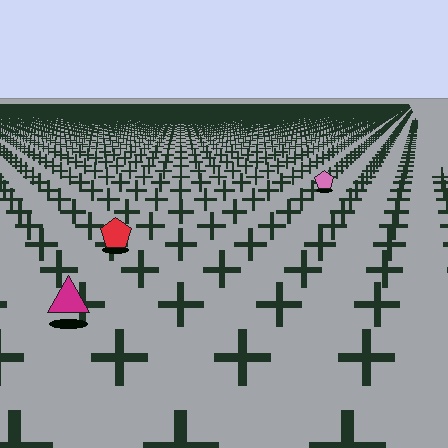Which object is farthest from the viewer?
The pink pentagon is farthest from the viewer. It appears smaller and the ground texture around it is denser.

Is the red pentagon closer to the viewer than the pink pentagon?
Yes. The red pentagon is closer — you can tell from the texture gradient: the ground texture is coarser near it.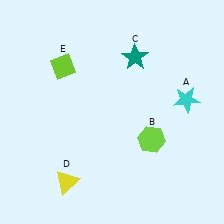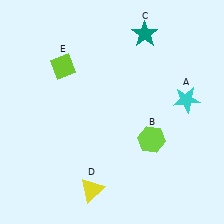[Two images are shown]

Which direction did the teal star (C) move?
The teal star (C) moved up.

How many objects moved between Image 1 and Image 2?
2 objects moved between the two images.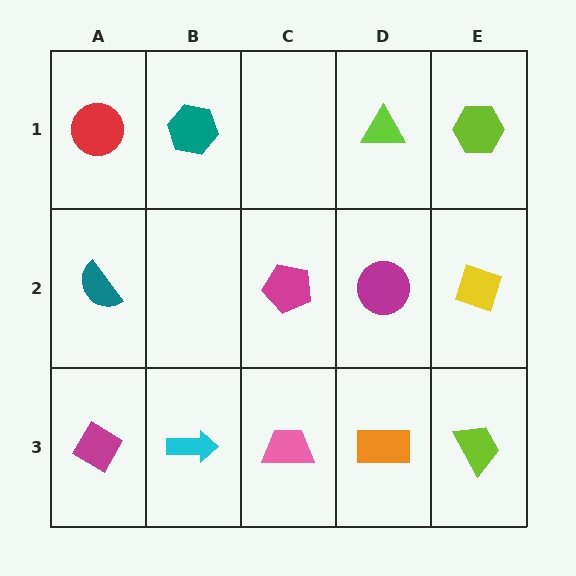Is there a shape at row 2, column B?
No, that cell is empty.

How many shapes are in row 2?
4 shapes.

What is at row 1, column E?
A lime hexagon.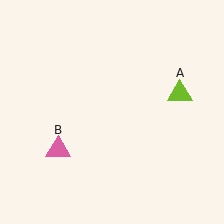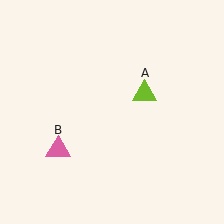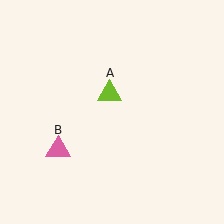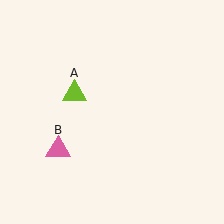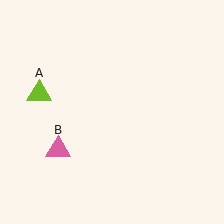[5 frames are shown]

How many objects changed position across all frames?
1 object changed position: lime triangle (object A).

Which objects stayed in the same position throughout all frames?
Pink triangle (object B) remained stationary.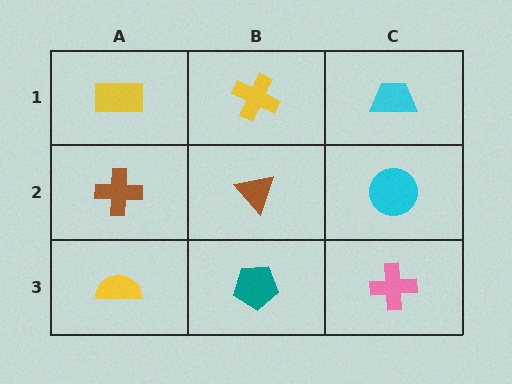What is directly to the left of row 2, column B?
A brown cross.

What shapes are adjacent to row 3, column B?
A brown triangle (row 2, column B), a yellow semicircle (row 3, column A), a pink cross (row 3, column C).